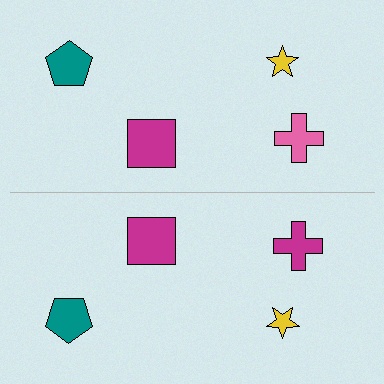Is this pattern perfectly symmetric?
No, the pattern is not perfectly symmetric. The magenta cross on the bottom side breaks the symmetry — its mirror counterpart is pink.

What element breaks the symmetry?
The magenta cross on the bottom side breaks the symmetry — its mirror counterpart is pink.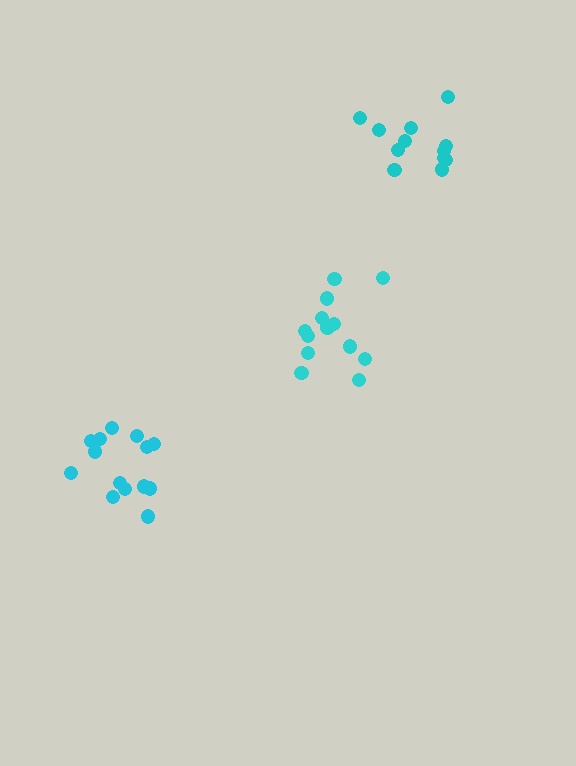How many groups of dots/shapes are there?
There are 3 groups.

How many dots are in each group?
Group 1: 13 dots, Group 2: 14 dots, Group 3: 12 dots (39 total).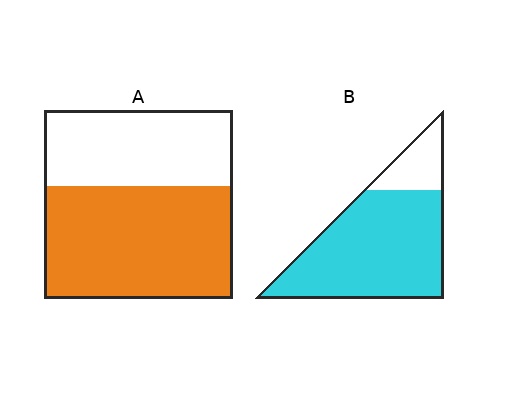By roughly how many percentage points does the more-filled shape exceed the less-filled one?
By roughly 20 percentage points (B over A).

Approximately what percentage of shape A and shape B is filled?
A is approximately 60% and B is approximately 80%.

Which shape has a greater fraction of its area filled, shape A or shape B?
Shape B.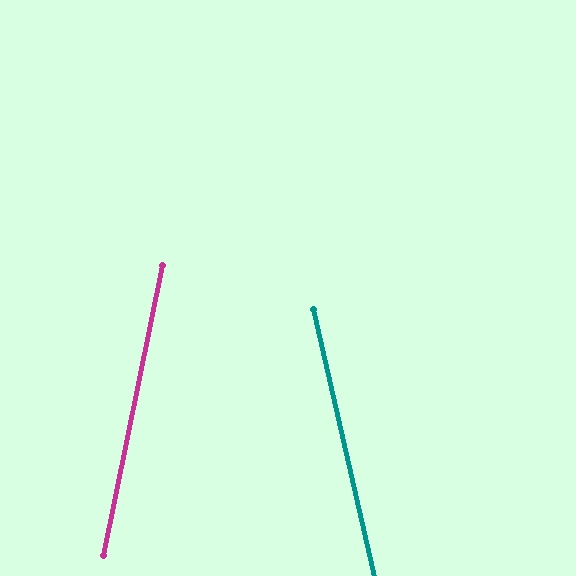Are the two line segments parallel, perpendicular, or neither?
Neither parallel nor perpendicular — they differ by about 25°.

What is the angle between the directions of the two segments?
Approximately 25 degrees.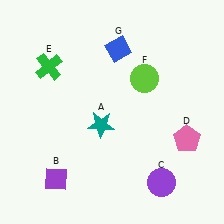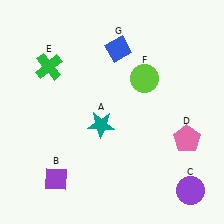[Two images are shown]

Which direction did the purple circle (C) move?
The purple circle (C) moved right.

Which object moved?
The purple circle (C) moved right.